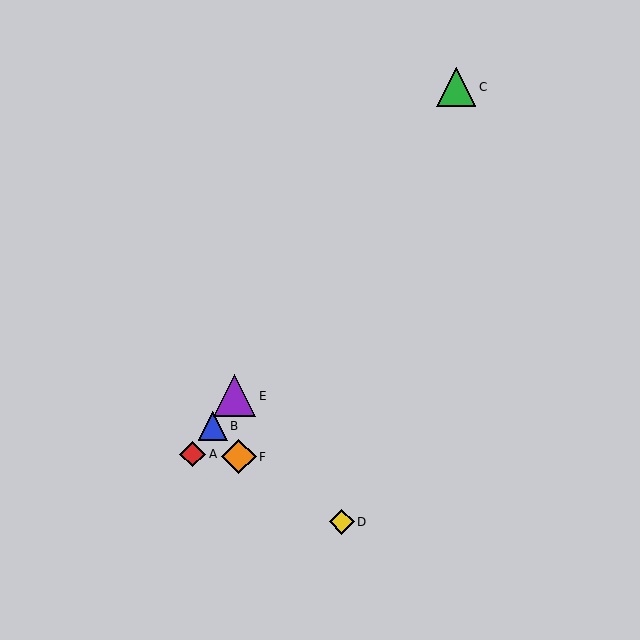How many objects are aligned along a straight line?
4 objects (A, B, C, E) are aligned along a straight line.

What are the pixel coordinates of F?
Object F is at (239, 457).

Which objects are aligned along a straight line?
Objects A, B, C, E are aligned along a straight line.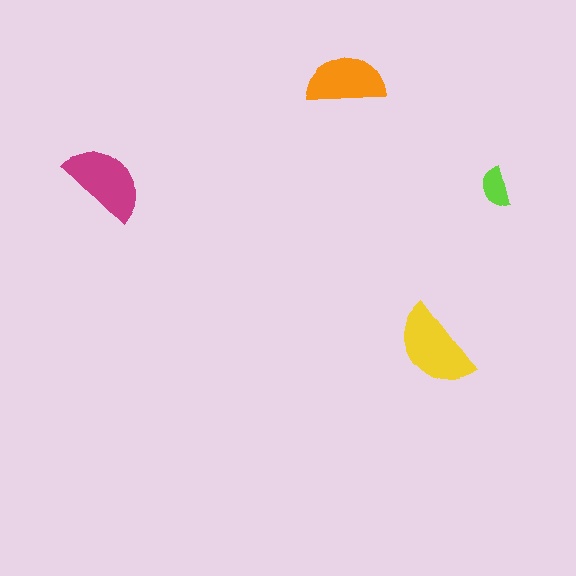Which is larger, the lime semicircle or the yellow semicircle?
The yellow one.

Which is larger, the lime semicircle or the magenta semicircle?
The magenta one.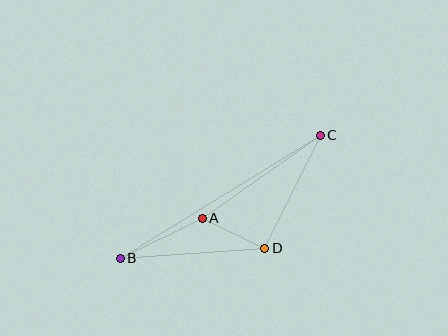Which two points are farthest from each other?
Points B and C are farthest from each other.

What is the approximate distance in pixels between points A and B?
The distance between A and B is approximately 91 pixels.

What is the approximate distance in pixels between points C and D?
The distance between C and D is approximately 126 pixels.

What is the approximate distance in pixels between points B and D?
The distance between B and D is approximately 145 pixels.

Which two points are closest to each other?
Points A and D are closest to each other.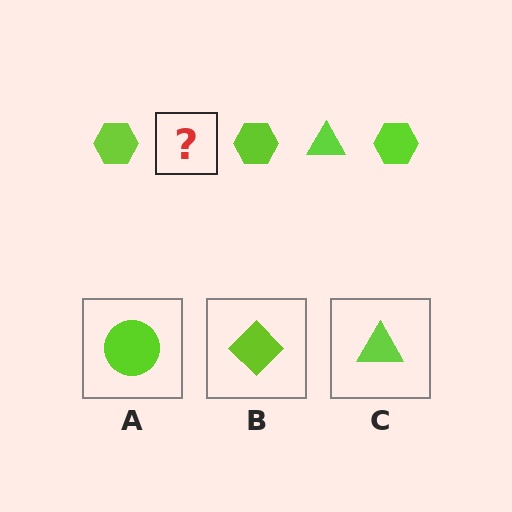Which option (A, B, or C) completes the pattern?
C.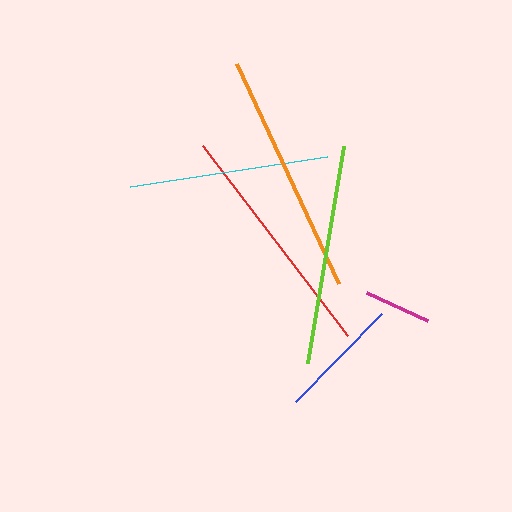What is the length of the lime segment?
The lime segment is approximately 220 pixels long.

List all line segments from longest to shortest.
From longest to shortest: orange, red, lime, cyan, blue, magenta.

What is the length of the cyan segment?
The cyan segment is approximately 199 pixels long.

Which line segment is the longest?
The orange line is the longest at approximately 242 pixels.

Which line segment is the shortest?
The magenta line is the shortest at approximately 66 pixels.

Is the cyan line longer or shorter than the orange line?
The orange line is longer than the cyan line.